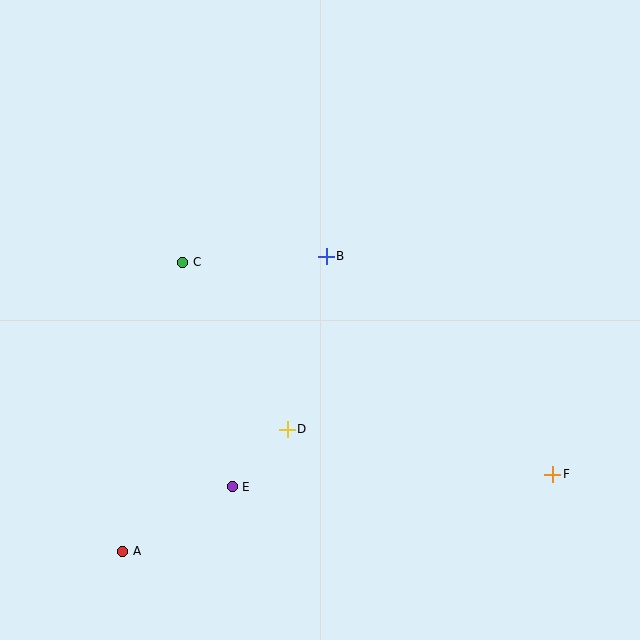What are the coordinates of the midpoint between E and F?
The midpoint between E and F is at (392, 480).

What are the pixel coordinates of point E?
Point E is at (232, 487).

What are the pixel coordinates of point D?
Point D is at (287, 429).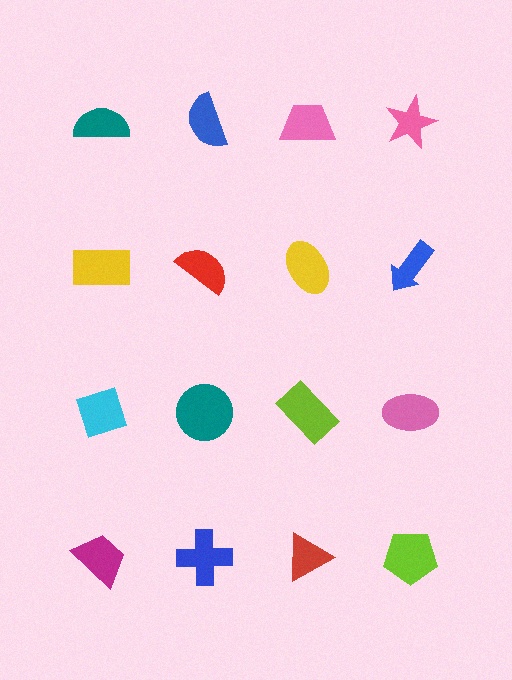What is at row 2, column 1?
A yellow rectangle.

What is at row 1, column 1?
A teal semicircle.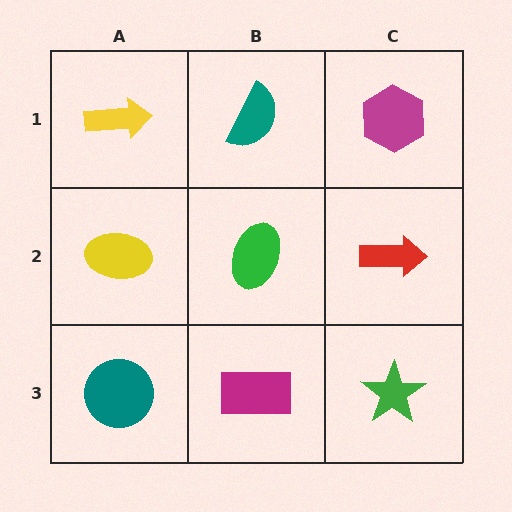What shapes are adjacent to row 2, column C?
A magenta hexagon (row 1, column C), a green star (row 3, column C), a green ellipse (row 2, column B).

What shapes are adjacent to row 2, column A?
A yellow arrow (row 1, column A), a teal circle (row 3, column A), a green ellipse (row 2, column B).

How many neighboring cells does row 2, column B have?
4.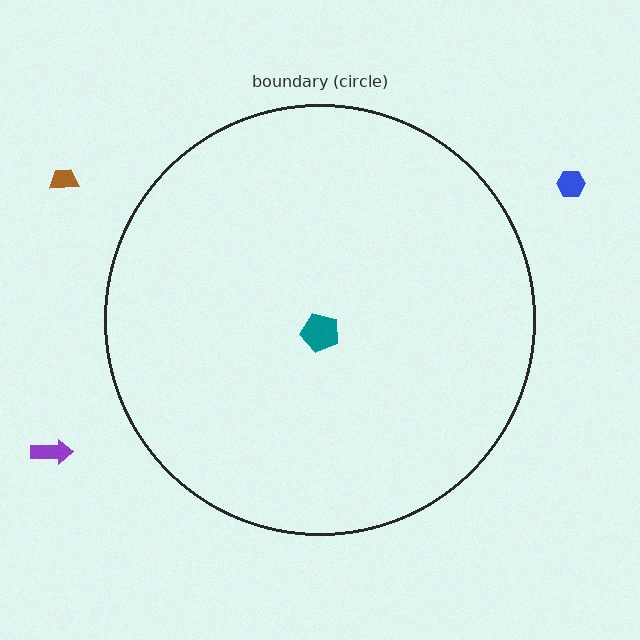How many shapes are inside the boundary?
1 inside, 3 outside.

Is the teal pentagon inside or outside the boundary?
Inside.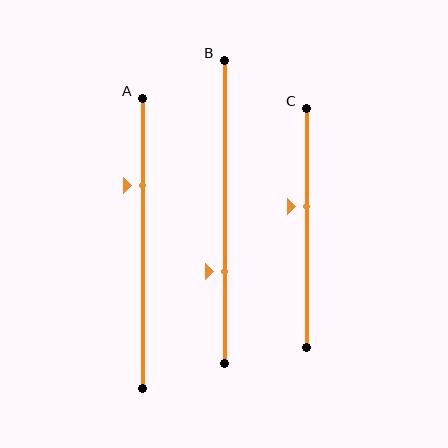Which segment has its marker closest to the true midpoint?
Segment C has its marker closest to the true midpoint.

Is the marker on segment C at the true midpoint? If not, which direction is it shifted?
No, the marker on segment C is shifted upward by about 9% of the segment length.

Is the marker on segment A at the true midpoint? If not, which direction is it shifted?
No, the marker on segment A is shifted upward by about 20% of the segment length.